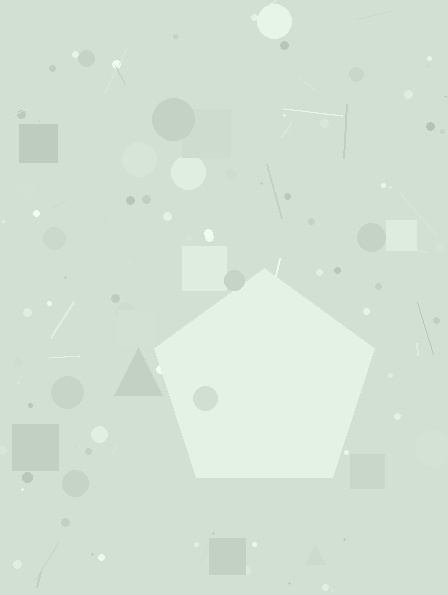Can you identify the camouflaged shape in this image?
The camouflaged shape is a pentagon.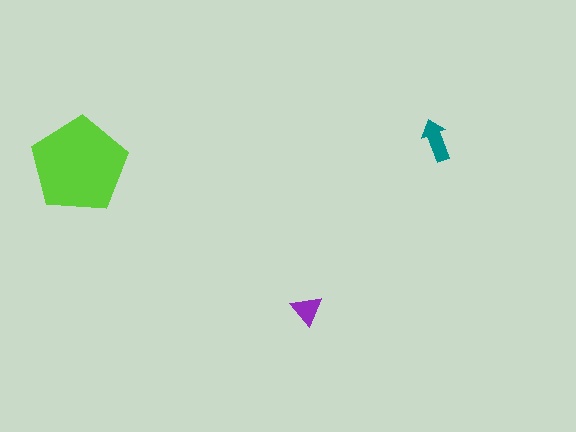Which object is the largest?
The lime pentagon.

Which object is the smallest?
The purple triangle.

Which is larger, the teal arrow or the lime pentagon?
The lime pentagon.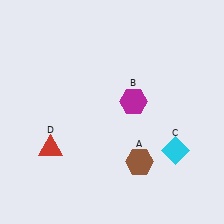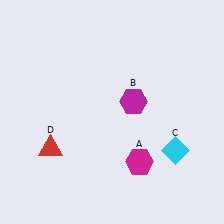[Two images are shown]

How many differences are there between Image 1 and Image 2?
There is 1 difference between the two images.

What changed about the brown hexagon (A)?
In Image 1, A is brown. In Image 2, it changed to magenta.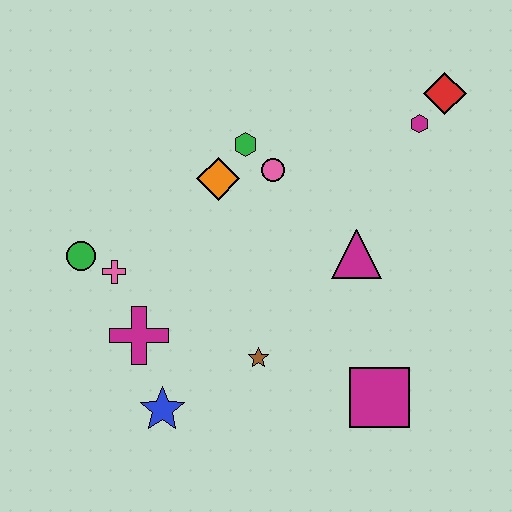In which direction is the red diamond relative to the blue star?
The red diamond is above the blue star.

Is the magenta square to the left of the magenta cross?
No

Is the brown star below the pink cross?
Yes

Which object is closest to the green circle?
The pink cross is closest to the green circle.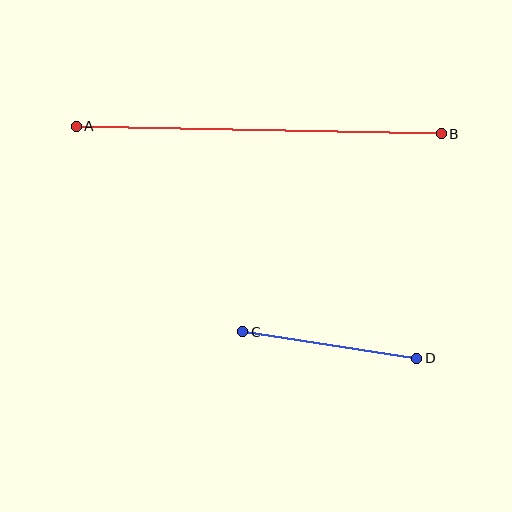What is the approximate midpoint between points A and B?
The midpoint is at approximately (259, 130) pixels.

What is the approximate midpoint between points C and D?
The midpoint is at approximately (330, 345) pixels.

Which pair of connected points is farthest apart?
Points A and B are farthest apart.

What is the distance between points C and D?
The distance is approximately 176 pixels.